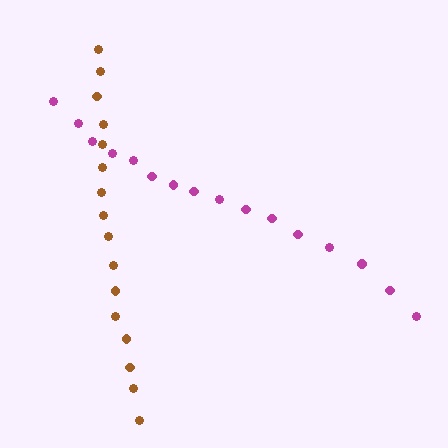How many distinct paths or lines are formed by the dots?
There are 2 distinct paths.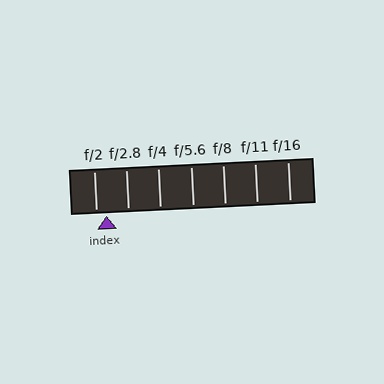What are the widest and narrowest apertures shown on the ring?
The widest aperture shown is f/2 and the narrowest is f/16.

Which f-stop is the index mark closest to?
The index mark is closest to f/2.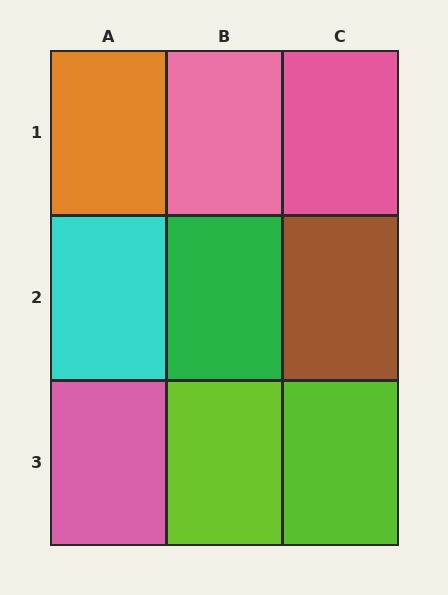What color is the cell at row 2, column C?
Brown.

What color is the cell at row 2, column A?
Cyan.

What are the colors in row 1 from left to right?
Orange, pink, pink.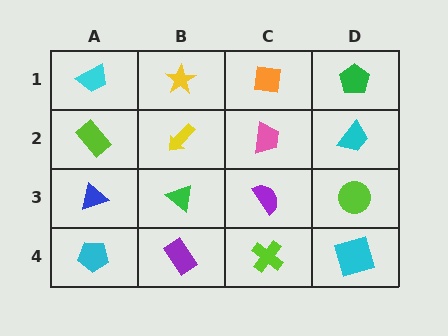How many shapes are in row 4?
4 shapes.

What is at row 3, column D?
A lime circle.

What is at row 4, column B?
A purple rectangle.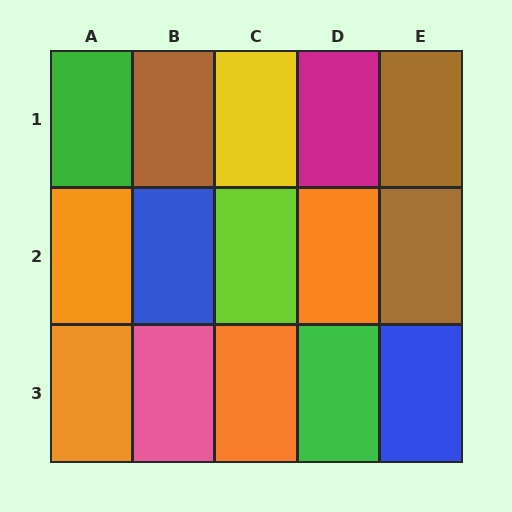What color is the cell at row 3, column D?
Green.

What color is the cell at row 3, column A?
Orange.